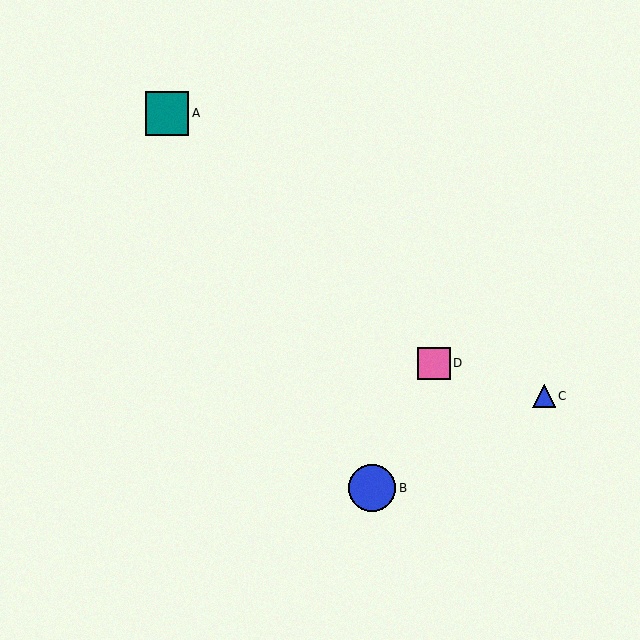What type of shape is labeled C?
Shape C is a blue triangle.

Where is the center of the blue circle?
The center of the blue circle is at (372, 488).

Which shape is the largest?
The blue circle (labeled B) is the largest.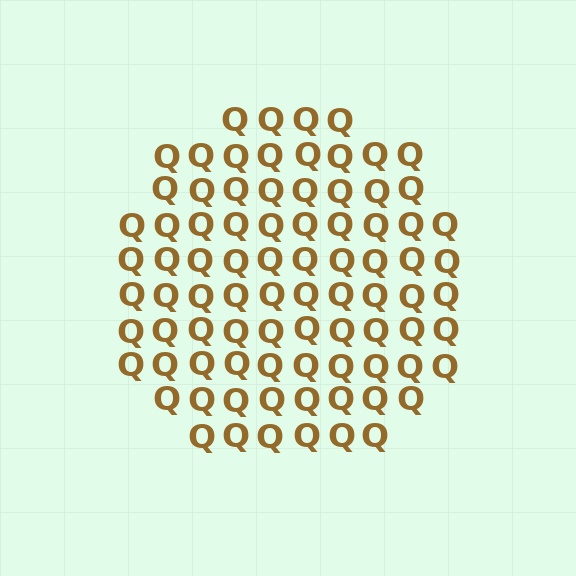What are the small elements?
The small elements are letter Q's.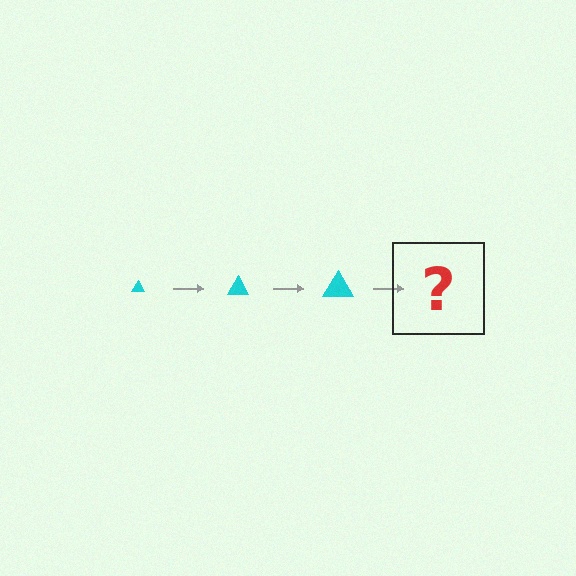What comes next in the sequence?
The next element should be a cyan triangle, larger than the previous one.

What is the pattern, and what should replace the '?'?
The pattern is that the triangle gets progressively larger each step. The '?' should be a cyan triangle, larger than the previous one.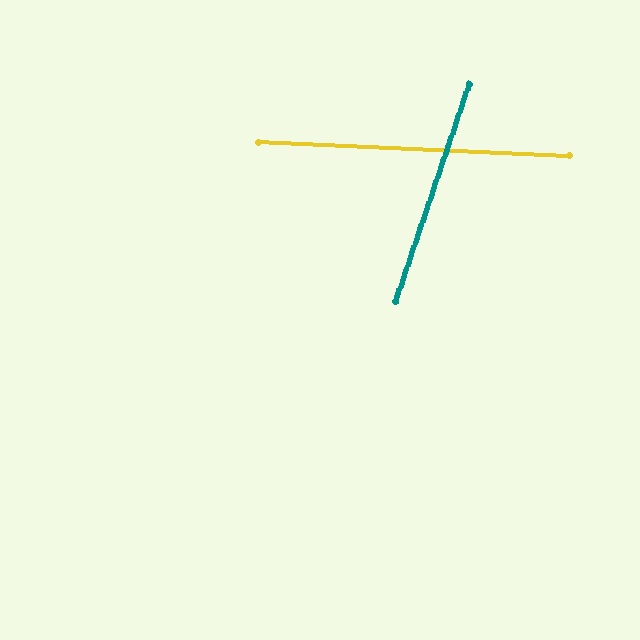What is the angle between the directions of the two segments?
Approximately 74 degrees.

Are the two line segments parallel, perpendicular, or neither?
Neither parallel nor perpendicular — they differ by about 74°.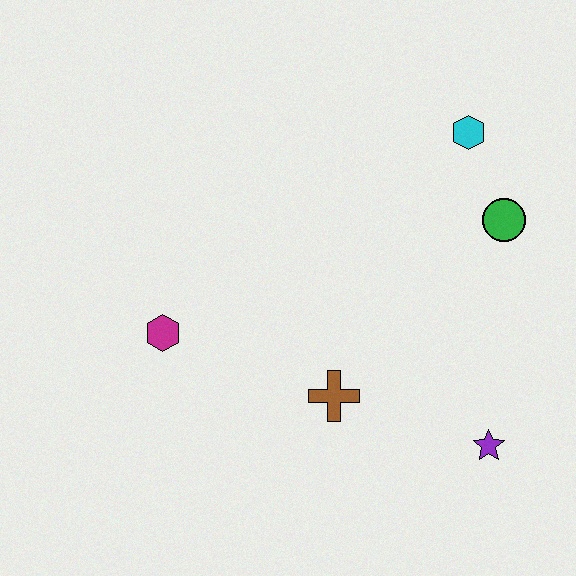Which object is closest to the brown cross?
The purple star is closest to the brown cross.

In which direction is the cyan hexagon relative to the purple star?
The cyan hexagon is above the purple star.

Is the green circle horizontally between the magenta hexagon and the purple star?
No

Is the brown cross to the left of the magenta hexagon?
No